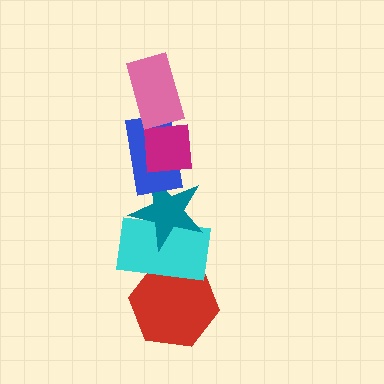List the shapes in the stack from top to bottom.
From top to bottom: the pink rectangle, the magenta square, the blue rectangle, the teal star, the cyan rectangle, the red hexagon.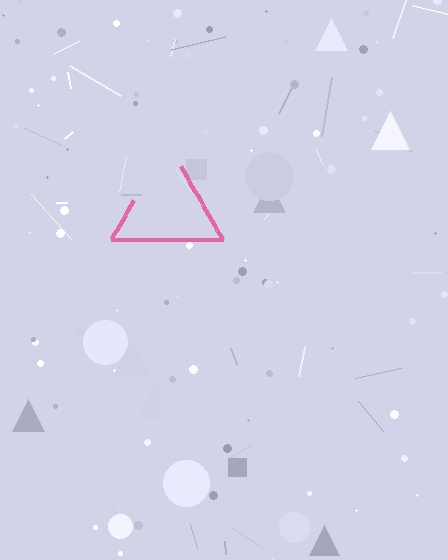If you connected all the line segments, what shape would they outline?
They would outline a triangle.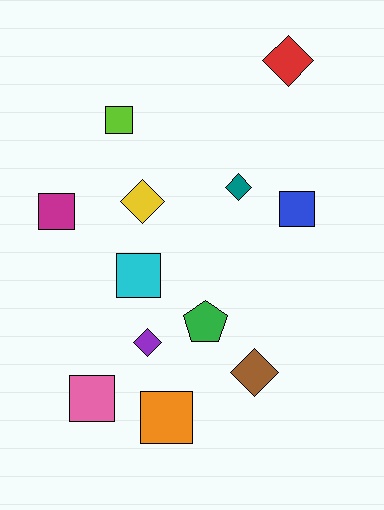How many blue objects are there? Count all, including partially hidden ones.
There is 1 blue object.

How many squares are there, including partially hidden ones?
There are 6 squares.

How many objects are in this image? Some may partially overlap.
There are 12 objects.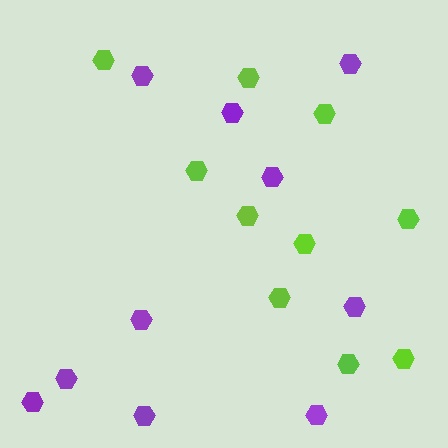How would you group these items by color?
There are 2 groups: one group of lime hexagons (10) and one group of purple hexagons (10).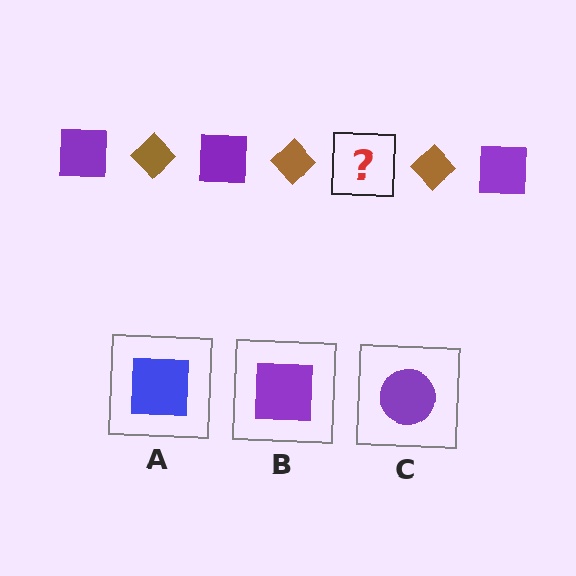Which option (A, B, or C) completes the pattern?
B.